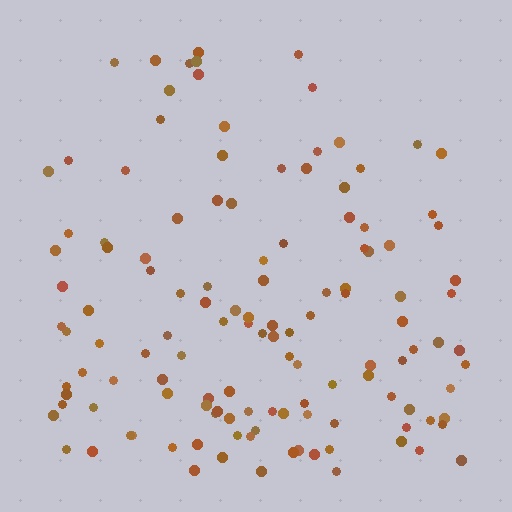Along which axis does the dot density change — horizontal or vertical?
Vertical.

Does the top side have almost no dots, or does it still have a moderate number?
Still a moderate number, just noticeably fewer than the bottom.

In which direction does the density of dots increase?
From top to bottom, with the bottom side densest.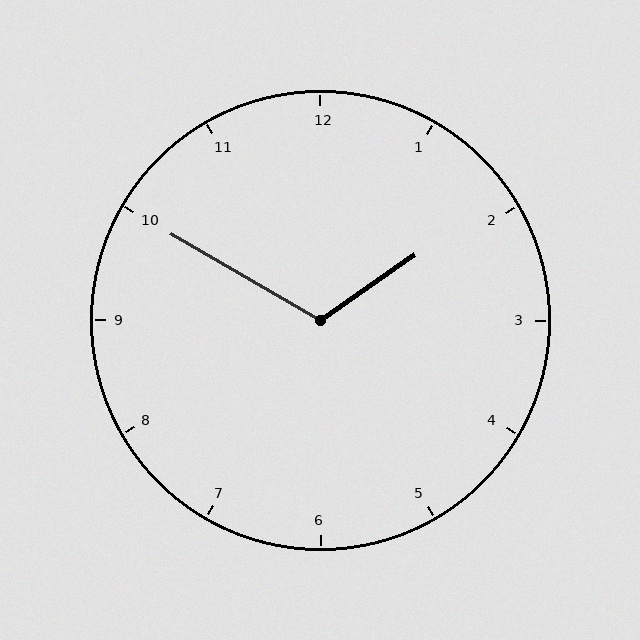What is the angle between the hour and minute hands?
Approximately 115 degrees.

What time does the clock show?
1:50.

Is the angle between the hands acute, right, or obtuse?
It is obtuse.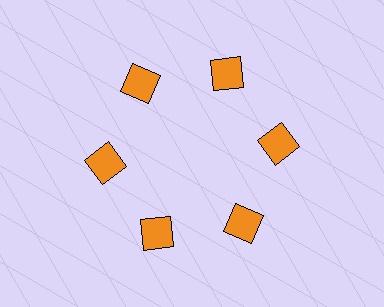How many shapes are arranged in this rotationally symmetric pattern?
There are 6 shapes, arranged in 6 groups of 1.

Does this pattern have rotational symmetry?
Yes, this pattern has 6-fold rotational symmetry. It looks the same after rotating 60 degrees around the center.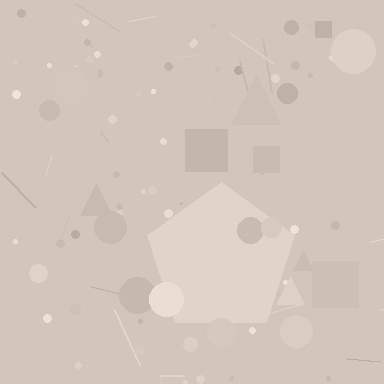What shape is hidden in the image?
A pentagon is hidden in the image.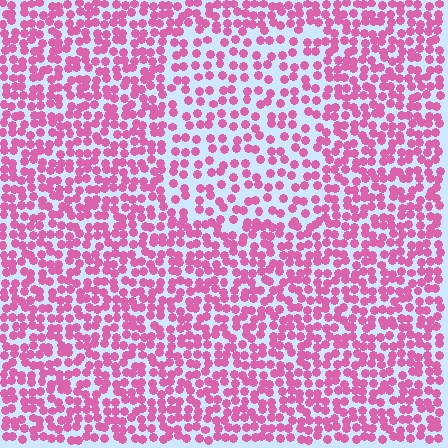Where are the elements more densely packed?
The elements are more densely packed outside the rectangle boundary.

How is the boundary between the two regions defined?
The boundary is defined by a change in element density (approximately 1.7x ratio). All elements are the same color, size, and shape.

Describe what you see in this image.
The image contains small pink elements arranged at two different densities. A rectangle-shaped region is visible where the elements are less densely packed than the surrounding area.